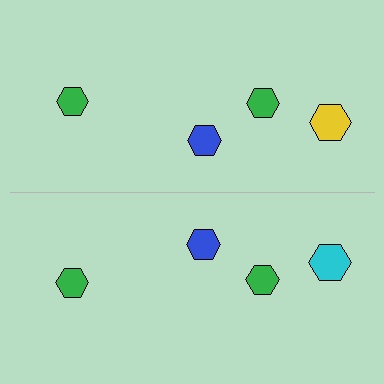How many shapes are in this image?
There are 8 shapes in this image.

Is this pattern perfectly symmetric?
No, the pattern is not perfectly symmetric. The cyan hexagon on the bottom side breaks the symmetry — its mirror counterpart is yellow.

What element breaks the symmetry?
The cyan hexagon on the bottom side breaks the symmetry — its mirror counterpart is yellow.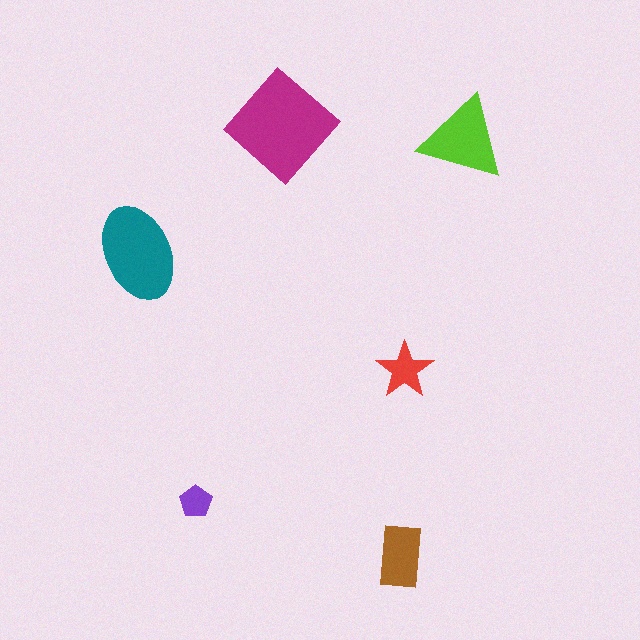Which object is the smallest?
The purple pentagon.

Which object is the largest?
The magenta diamond.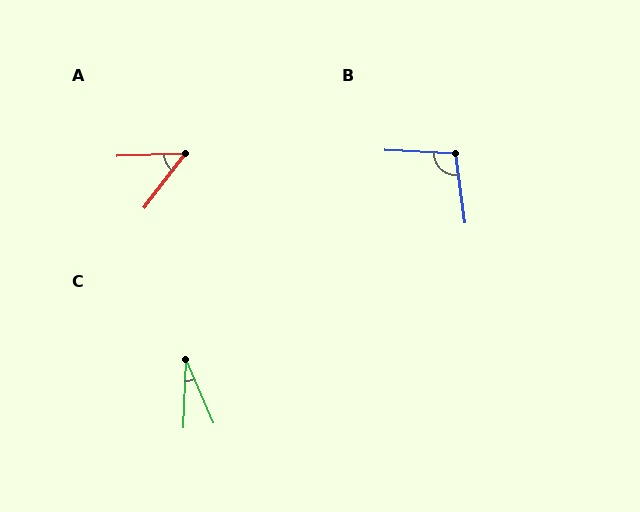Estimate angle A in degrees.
Approximately 50 degrees.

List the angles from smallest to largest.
C (26°), A (50°), B (101°).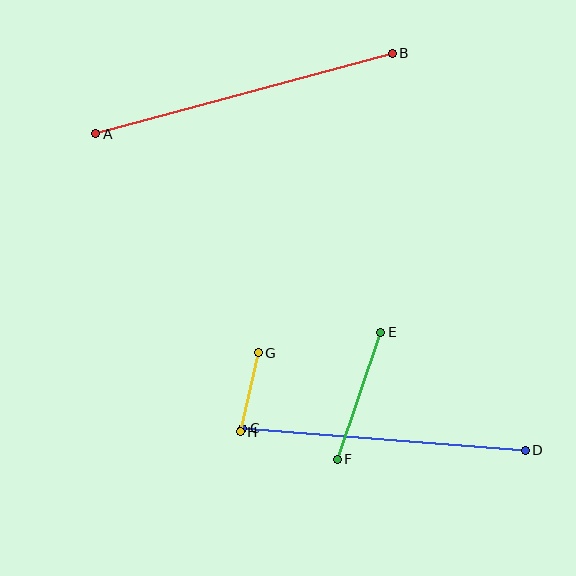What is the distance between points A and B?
The distance is approximately 307 pixels.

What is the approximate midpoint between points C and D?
The midpoint is at approximately (384, 439) pixels.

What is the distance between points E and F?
The distance is approximately 134 pixels.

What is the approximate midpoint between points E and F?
The midpoint is at approximately (359, 396) pixels.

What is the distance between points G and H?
The distance is approximately 81 pixels.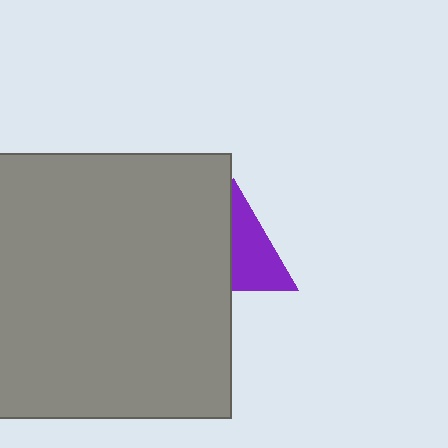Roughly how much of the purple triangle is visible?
About half of it is visible (roughly 53%).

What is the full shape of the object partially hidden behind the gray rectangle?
The partially hidden object is a purple triangle.